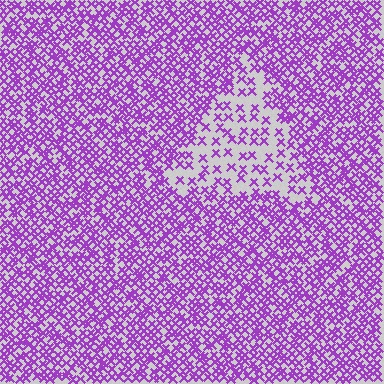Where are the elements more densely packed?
The elements are more densely packed outside the triangle boundary.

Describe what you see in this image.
The image contains small purple elements arranged at two different densities. A triangle-shaped region is visible where the elements are less densely packed than the surrounding area.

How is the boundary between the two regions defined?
The boundary is defined by a change in element density (approximately 2.5x ratio). All elements are the same color, size, and shape.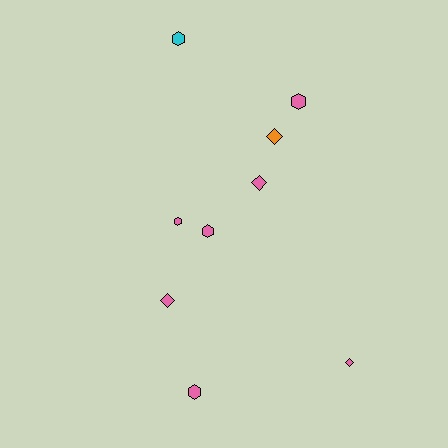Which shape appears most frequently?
Hexagon, with 5 objects.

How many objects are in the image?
There are 9 objects.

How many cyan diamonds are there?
There are no cyan diamonds.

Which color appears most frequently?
Pink, with 7 objects.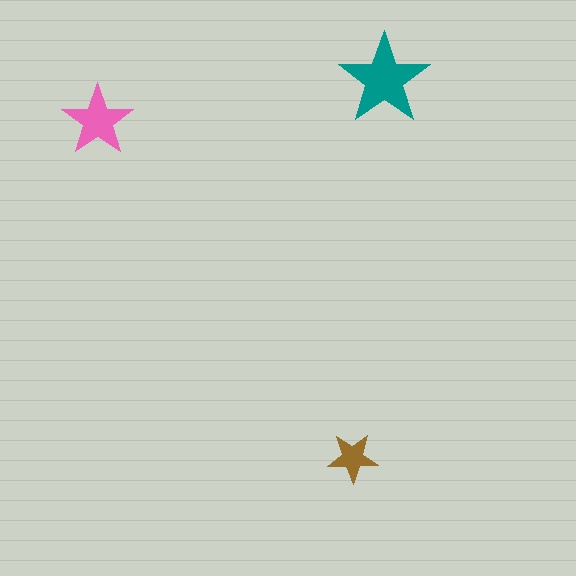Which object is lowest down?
The brown star is bottommost.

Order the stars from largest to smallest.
the teal one, the pink one, the brown one.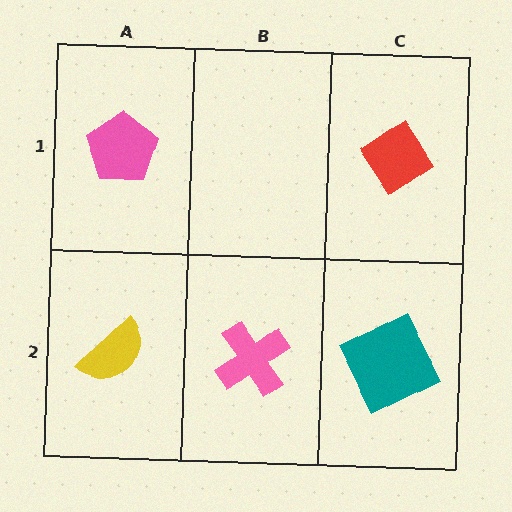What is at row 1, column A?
A pink pentagon.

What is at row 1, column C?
A red diamond.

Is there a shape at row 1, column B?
No, that cell is empty.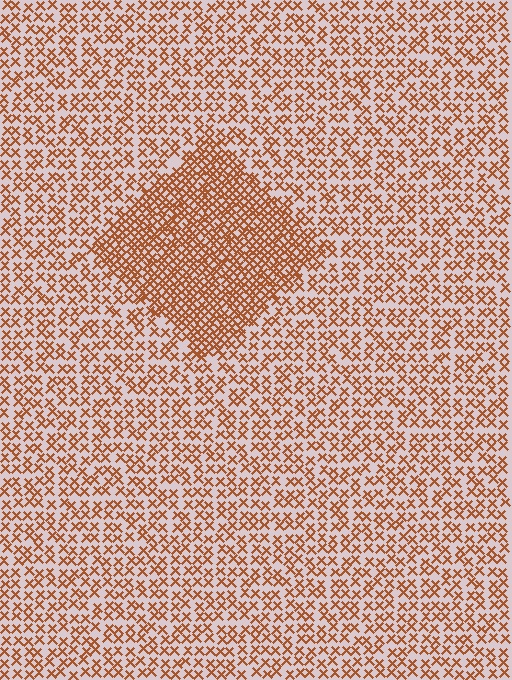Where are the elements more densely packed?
The elements are more densely packed inside the diamond boundary.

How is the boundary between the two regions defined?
The boundary is defined by a change in element density (approximately 2.1x ratio). All elements are the same color, size, and shape.